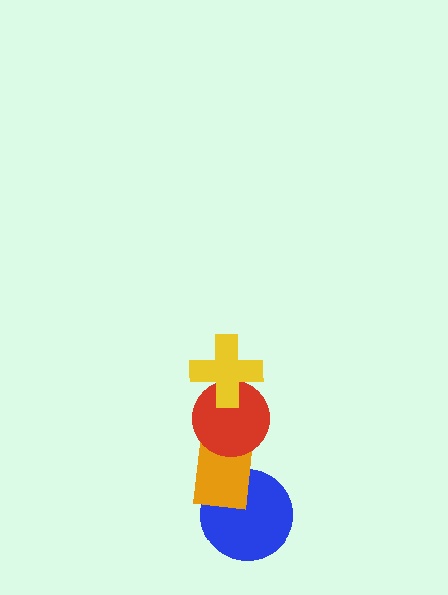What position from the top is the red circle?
The red circle is 2nd from the top.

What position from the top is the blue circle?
The blue circle is 4th from the top.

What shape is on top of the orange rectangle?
The red circle is on top of the orange rectangle.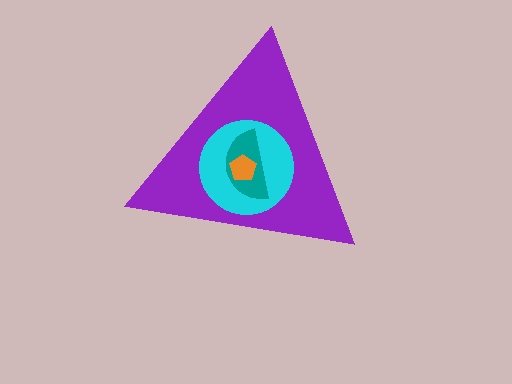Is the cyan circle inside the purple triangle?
Yes.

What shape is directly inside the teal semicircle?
The orange pentagon.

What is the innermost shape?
The orange pentagon.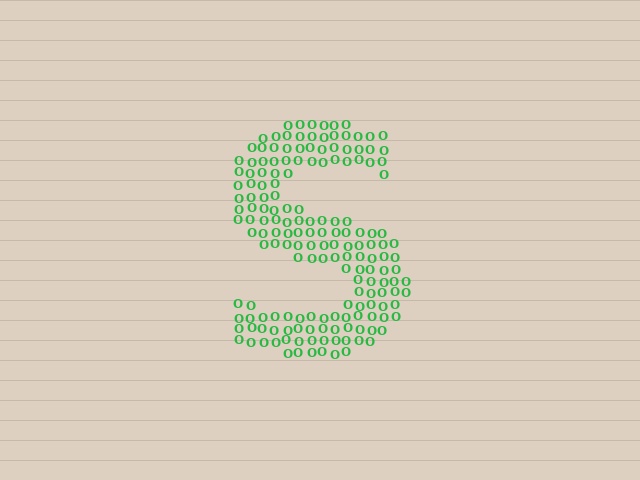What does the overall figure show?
The overall figure shows the letter S.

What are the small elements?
The small elements are letter O's.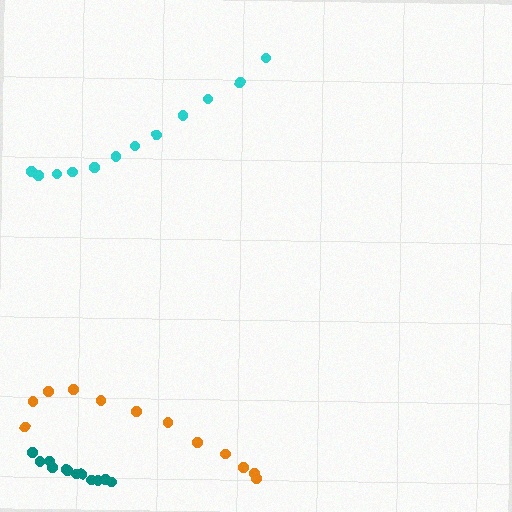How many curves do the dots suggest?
There are 3 distinct paths.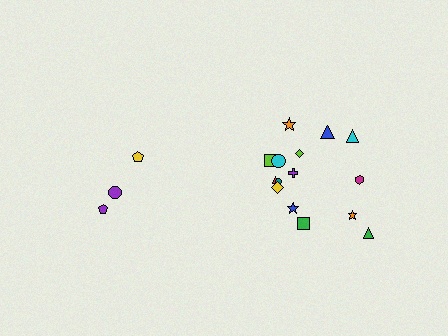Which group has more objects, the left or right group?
The right group.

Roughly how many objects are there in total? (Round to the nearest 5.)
Roughly 20 objects in total.